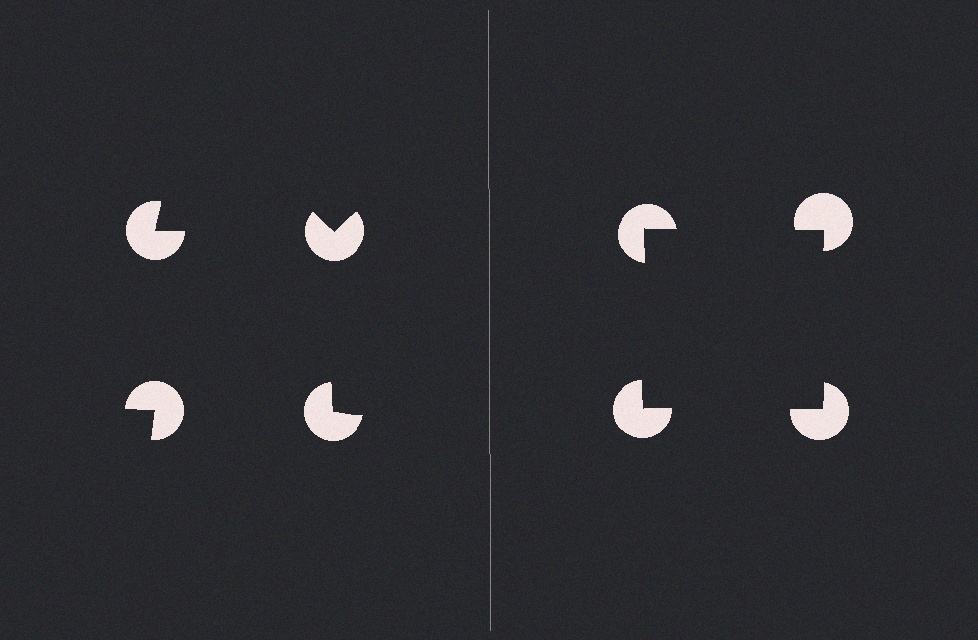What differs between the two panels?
The pac-man discs are positioned identically on both sides; only the wedge orientations differ. On the right they align to a square; on the left they are misaligned.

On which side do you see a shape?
An illusory square appears on the right side. On the left side the wedge cuts are rotated, so no coherent shape forms.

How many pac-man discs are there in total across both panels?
8 — 4 on each side.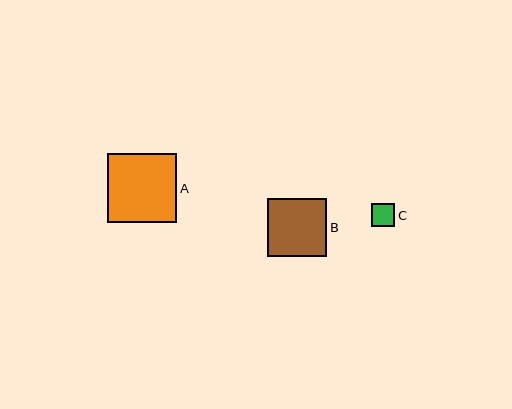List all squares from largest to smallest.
From largest to smallest: A, B, C.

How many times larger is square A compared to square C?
Square A is approximately 3.0 times the size of square C.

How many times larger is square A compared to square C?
Square A is approximately 3.0 times the size of square C.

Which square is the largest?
Square A is the largest with a size of approximately 69 pixels.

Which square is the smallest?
Square C is the smallest with a size of approximately 23 pixels.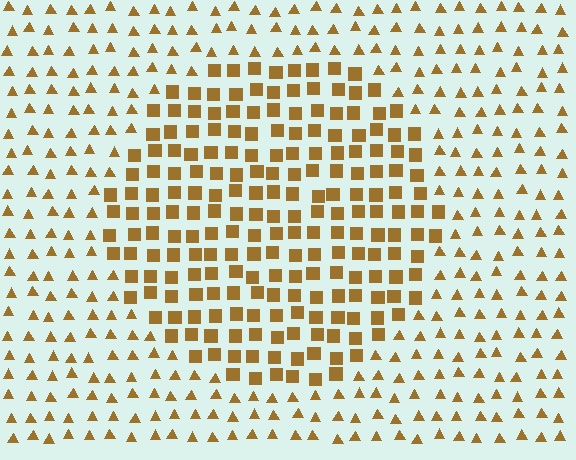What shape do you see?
I see a circle.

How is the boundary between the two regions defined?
The boundary is defined by a change in element shape: squares inside vs. triangles outside. All elements share the same color and spacing.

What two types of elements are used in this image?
The image uses squares inside the circle region and triangles outside it.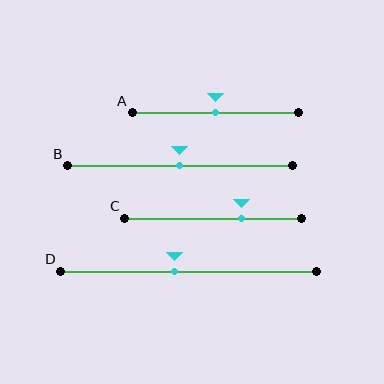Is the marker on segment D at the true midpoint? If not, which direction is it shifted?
No, the marker on segment D is shifted to the left by about 5% of the segment length.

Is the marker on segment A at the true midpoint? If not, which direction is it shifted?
Yes, the marker on segment A is at the true midpoint.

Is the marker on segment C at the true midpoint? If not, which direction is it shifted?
No, the marker on segment C is shifted to the right by about 16% of the segment length.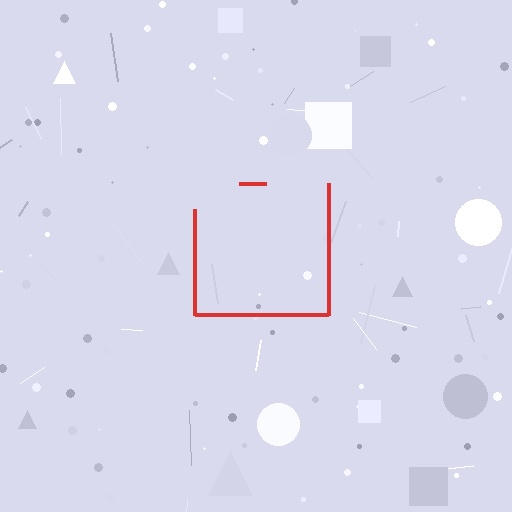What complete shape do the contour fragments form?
The contour fragments form a square.